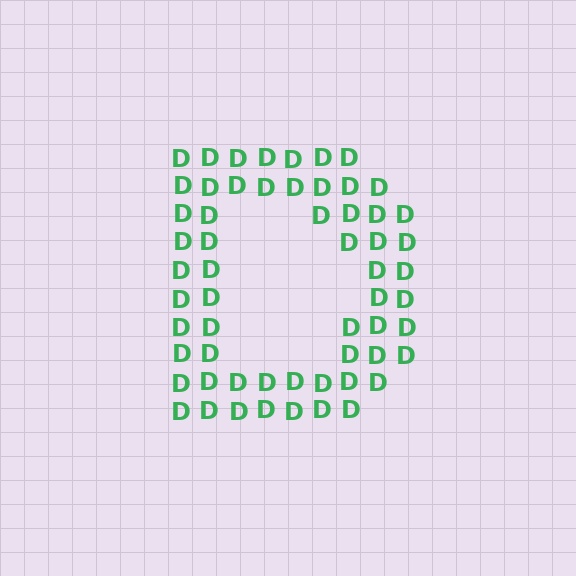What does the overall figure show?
The overall figure shows the letter D.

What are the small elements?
The small elements are letter D's.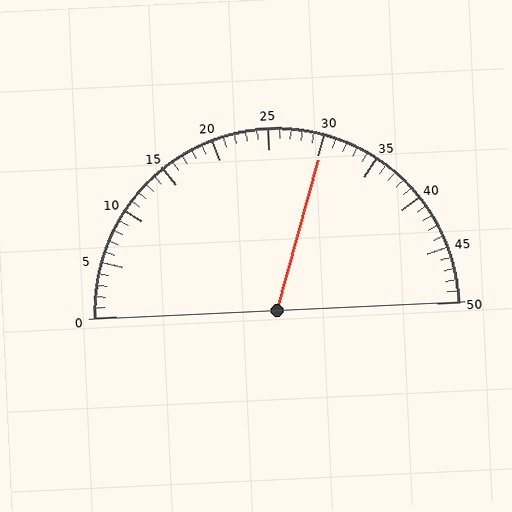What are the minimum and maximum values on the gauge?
The gauge ranges from 0 to 50.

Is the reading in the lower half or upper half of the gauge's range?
The reading is in the upper half of the range (0 to 50).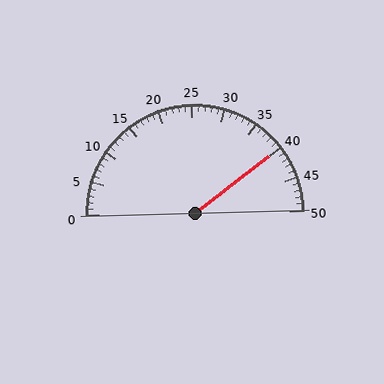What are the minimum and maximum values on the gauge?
The gauge ranges from 0 to 50.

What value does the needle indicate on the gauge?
The needle indicates approximately 40.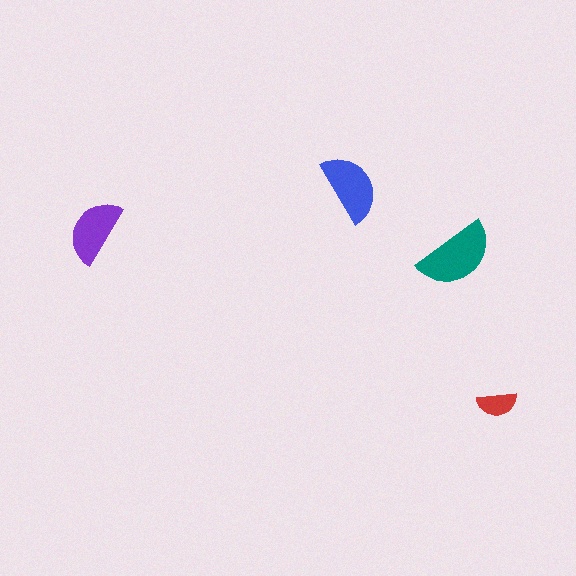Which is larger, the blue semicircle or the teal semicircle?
The teal one.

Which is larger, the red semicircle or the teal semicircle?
The teal one.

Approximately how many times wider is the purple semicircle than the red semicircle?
About 1.5 times wider.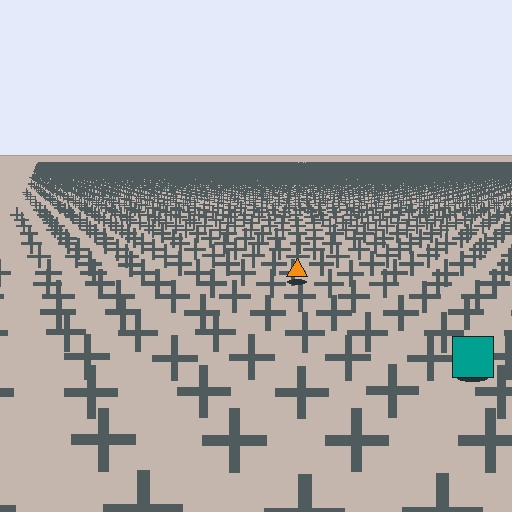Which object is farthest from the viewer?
The orange triangle is farthest from the viewer. It appears smaller and the ground texture around it is denser.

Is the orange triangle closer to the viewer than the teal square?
No. The teal square is closer — you can tell from the texture gradient: the ground texture is coarser near it.